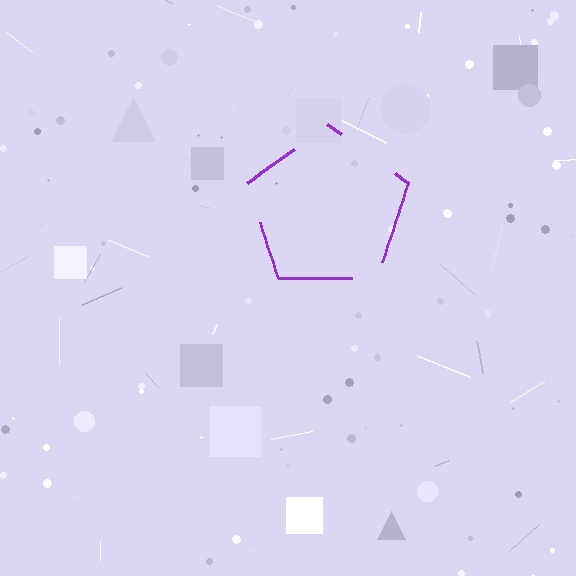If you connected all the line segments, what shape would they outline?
They would outline a pentagon.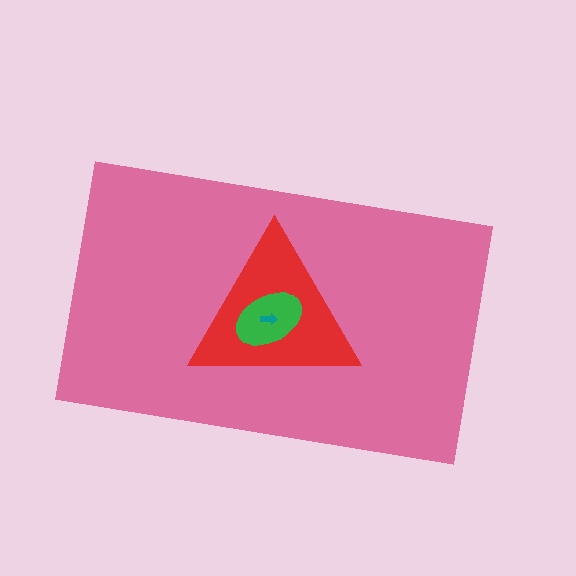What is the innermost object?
The teal arrow.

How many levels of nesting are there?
4.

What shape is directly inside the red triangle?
The green ellipse.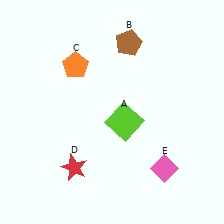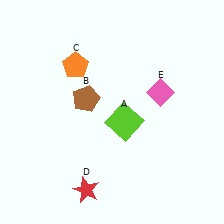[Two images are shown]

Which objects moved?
The objects that moved are: the brown pentagon (B), the red star (D), the pink diamond (E).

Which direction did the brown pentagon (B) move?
The brown pentagon (B) moved down.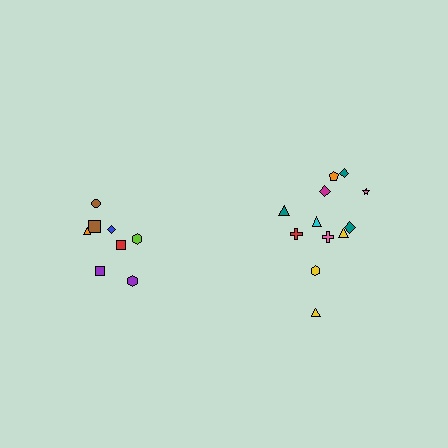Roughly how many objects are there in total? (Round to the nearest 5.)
Roughly 20 objects in total.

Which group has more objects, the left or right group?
The right group.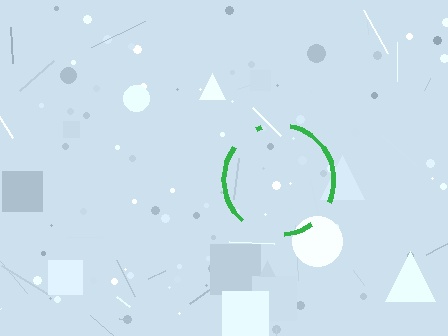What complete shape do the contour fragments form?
The contour fragments form a circle.